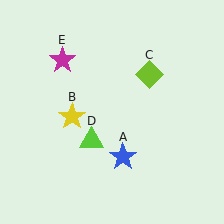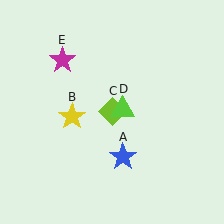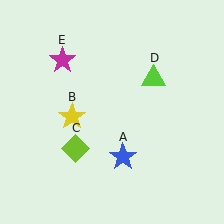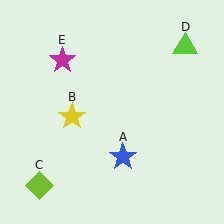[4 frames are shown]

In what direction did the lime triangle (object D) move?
The lime triangle (object D) moved up and to the right.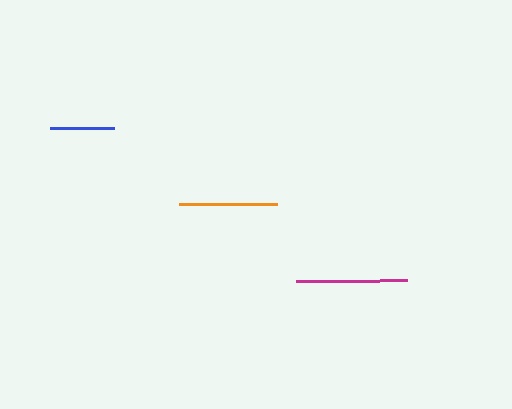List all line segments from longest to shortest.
From longest to shortest: magenta, orange, blue.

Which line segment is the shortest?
The blue line is the shortest at approximately 64 pixels.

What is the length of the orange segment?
The orange segment is approximately 98 pixels long.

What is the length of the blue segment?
The blue segment is approximately 64 pixels long.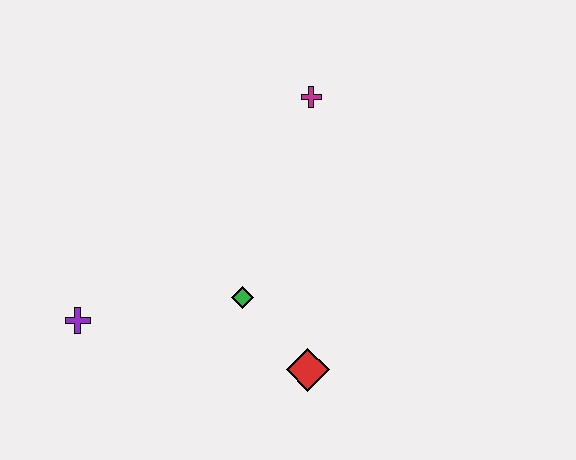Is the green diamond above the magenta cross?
No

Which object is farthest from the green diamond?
The magenta cross is farthest from the green diamond.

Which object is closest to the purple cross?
The green diamond is closest to the purple cross.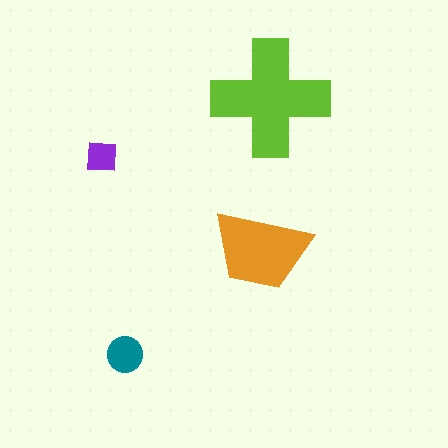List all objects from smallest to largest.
The purple square, the teal circle, the orange trapezoid, the lime cross.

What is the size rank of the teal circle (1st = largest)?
3rd.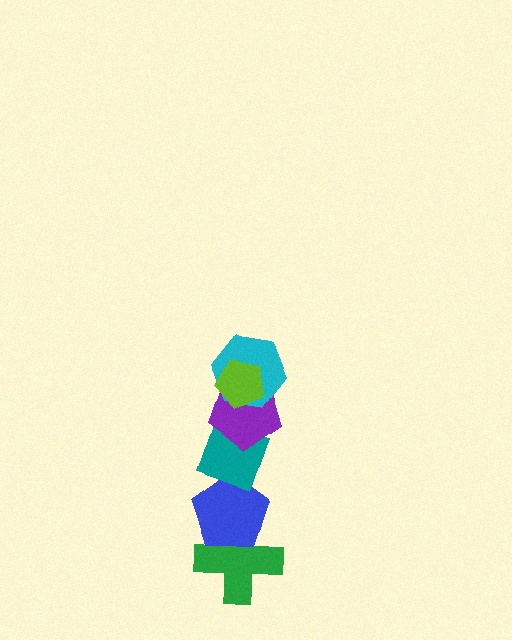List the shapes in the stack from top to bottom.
From top to bottom: the lime pentagon, the cyan hexagon, the purple pentagon, the teal diamond, the blue pentagon, the green cross.